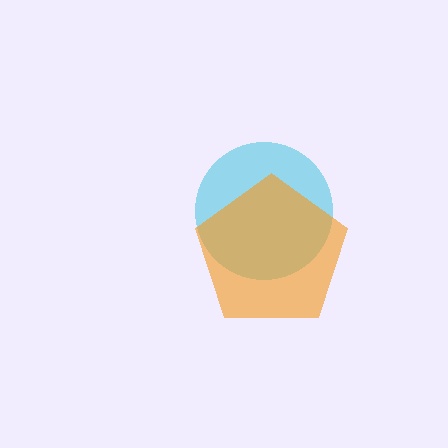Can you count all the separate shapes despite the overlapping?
Yes, there are 2 separate shapes.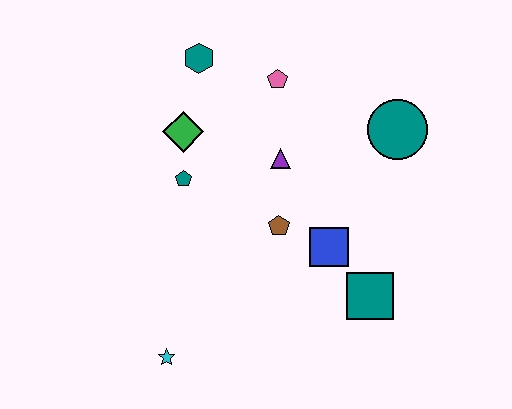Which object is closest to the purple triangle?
The brown pentagon is closest to the purple triangle.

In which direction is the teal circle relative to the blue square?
The teal circle is above the blue square.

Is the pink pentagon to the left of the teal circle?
Yes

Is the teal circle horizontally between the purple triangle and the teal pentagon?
No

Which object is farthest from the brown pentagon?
The teal hexagon is farthest from the brown pentagon.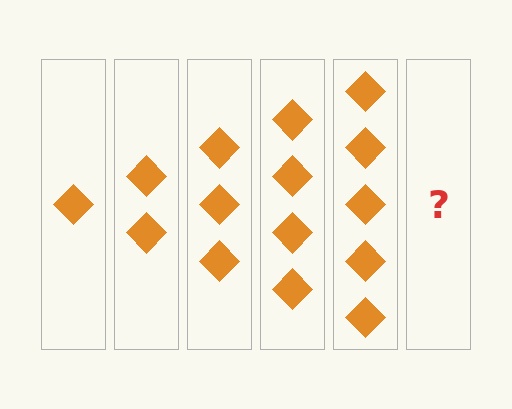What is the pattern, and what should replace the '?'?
The pattern is that each step adds one more diamond. The '?' should be 6 diamonds.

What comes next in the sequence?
The next element should be 6 diamonds.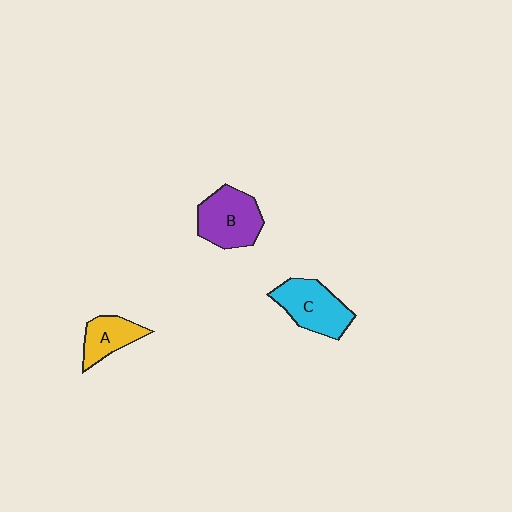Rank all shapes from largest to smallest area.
From largest to smallest: B (purple), C (cyan), A (yellow).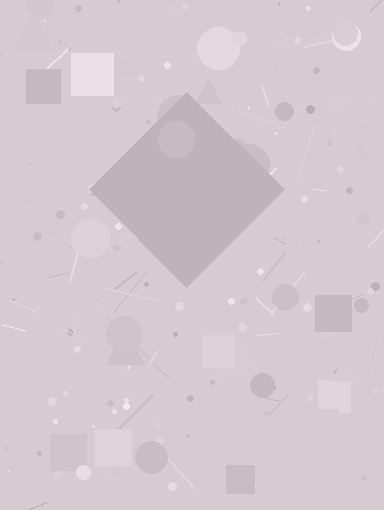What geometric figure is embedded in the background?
A diamond is embedded in the background.